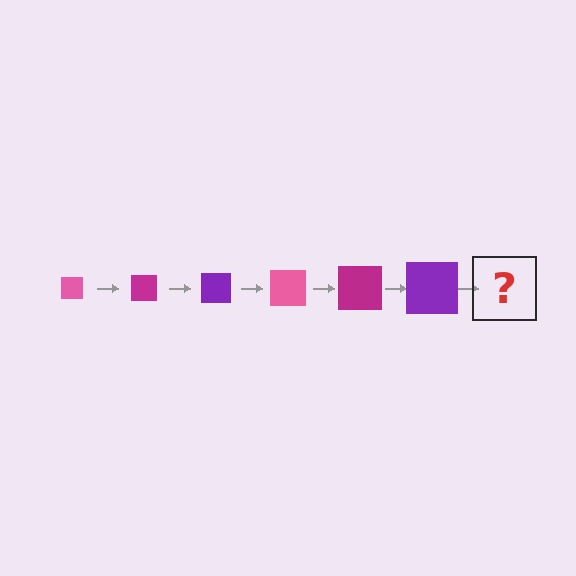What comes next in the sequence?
The next element should be a pink square, larger than the previous one.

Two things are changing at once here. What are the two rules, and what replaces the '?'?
The two rules are that the square grows larger each step and the color cycles through pink, magenta, and purple. The '?' should be a pink square, larger than the previous one.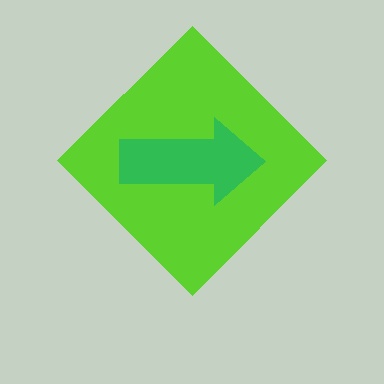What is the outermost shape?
The lime diamond.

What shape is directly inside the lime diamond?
The green arrow.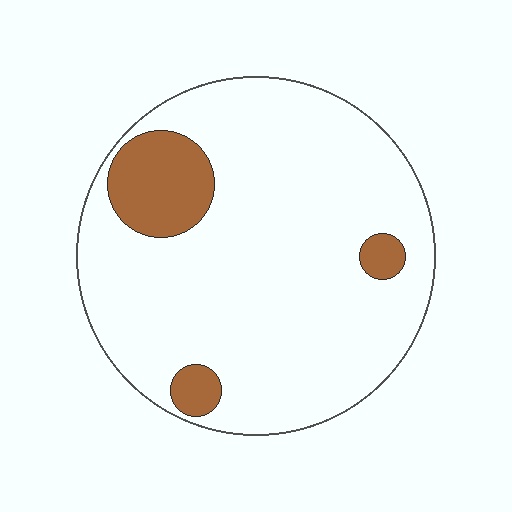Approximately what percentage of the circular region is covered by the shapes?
Approximately 15%.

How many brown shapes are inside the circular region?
3.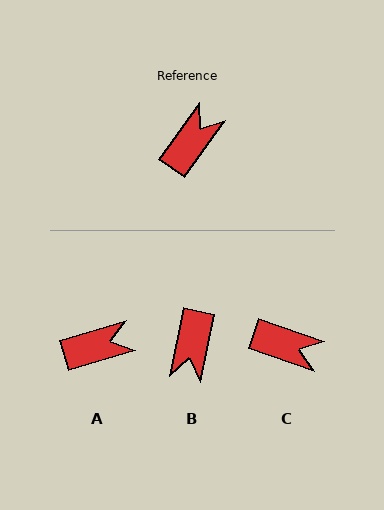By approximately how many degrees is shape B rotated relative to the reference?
Approximately 157 degrees clockwise.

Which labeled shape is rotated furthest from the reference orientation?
B, about 157 degrees away.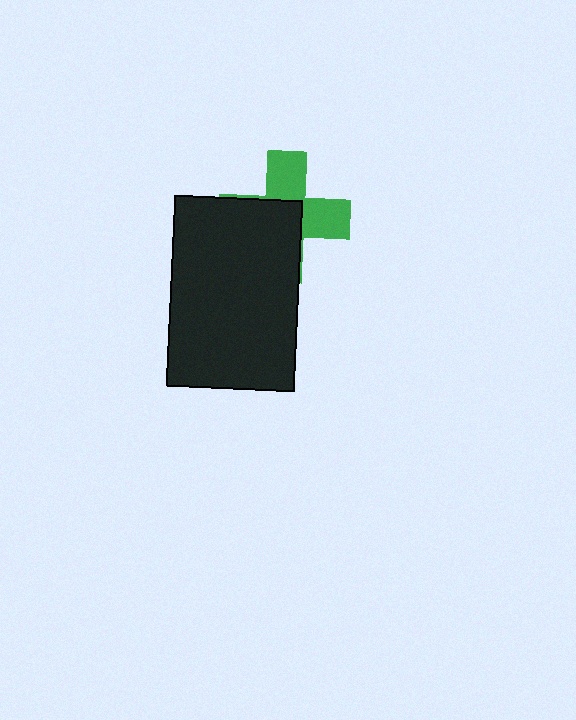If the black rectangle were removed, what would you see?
You would see the complete green cross.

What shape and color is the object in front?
The object in front is a black rectangle.